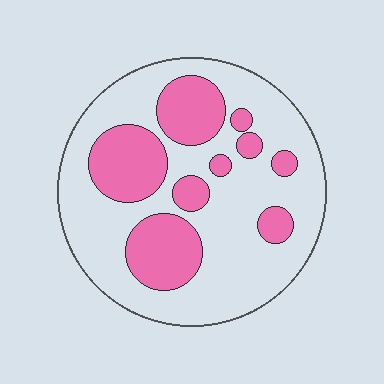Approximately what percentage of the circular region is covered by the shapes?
Approximately 30%.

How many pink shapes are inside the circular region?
9.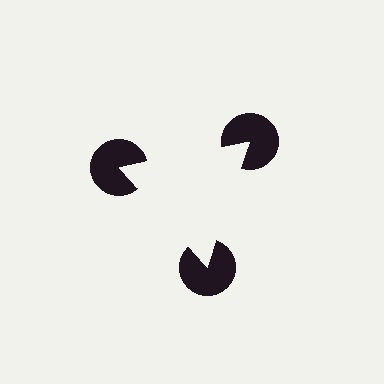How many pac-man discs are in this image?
There are 3 — one at each vertex of the illusory triangle.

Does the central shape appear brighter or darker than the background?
It typically appears slightly brighter than the background, even though no actual brightness change is drawn.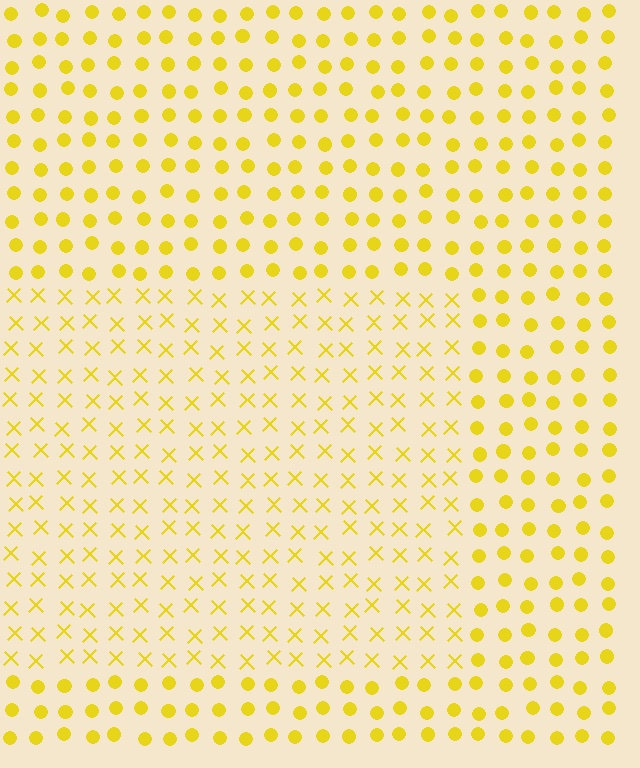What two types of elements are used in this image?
The image uses X marks inside the rectangle region and circles outside it.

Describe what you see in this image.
The image is filled with small yellow elements arranged in a uniform grid. A rectangle-shaped region contains X marks, while the surrounding area contains circles. The boundary is defined purely by the change in element shape.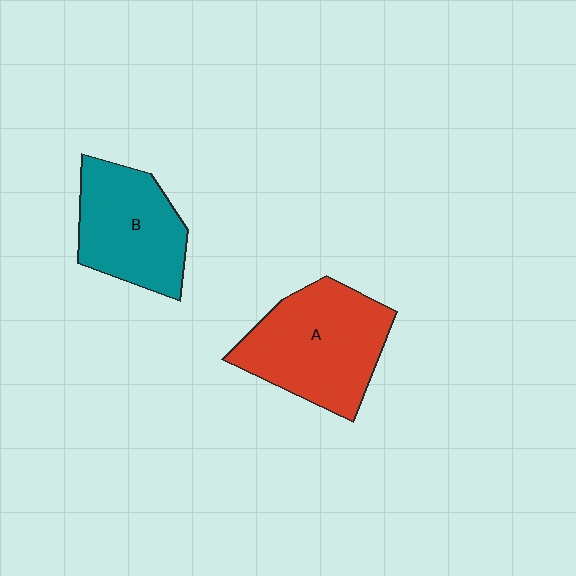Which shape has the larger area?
Shape A (red).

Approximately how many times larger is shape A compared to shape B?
Approximately 1.2 times.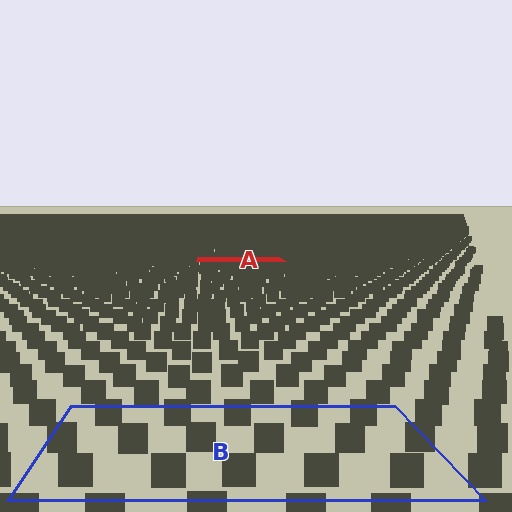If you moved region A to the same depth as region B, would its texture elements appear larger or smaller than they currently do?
They would appear larger. At a closer depth, the same texture elements are projected at a bigger on-screen size.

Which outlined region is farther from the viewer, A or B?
Region A is farther from the viewer — the texture elements inside it appear smaller and more densely packed.